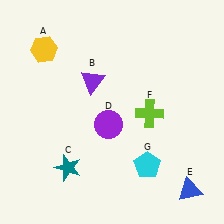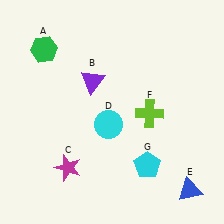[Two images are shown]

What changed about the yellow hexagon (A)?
In Image 1, A is yellow. In Image 2, it changed to green.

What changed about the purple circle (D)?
In Image 1, D is purple. In Image 2, it changed to cyan.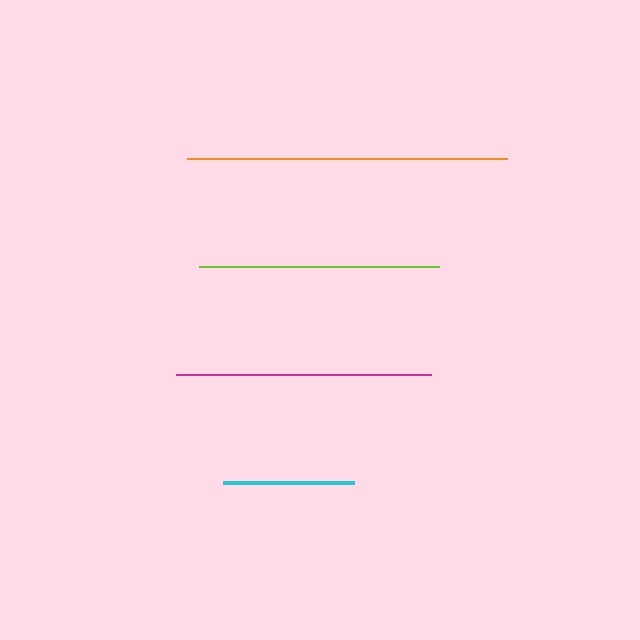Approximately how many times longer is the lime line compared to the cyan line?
The lime line is approximately 1.8 times the length of the cyan line.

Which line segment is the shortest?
The cyan line is the shortest at approximately 131 pixels.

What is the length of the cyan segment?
The cyan segment is approximately 131 pixels long.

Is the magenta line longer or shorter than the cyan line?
The magenta line is longer than the cyan line.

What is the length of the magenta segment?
The magenta segment is approximately 254 pixels long.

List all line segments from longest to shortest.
From longest to shortest: orange, magenta, lime, cyan.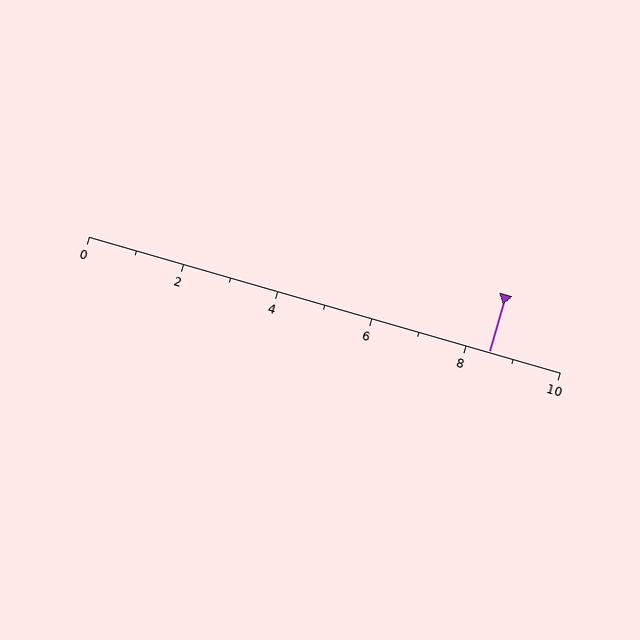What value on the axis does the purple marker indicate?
The marker indicates approximately 8.5.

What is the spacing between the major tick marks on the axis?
The major ticks are spaced 2 apart.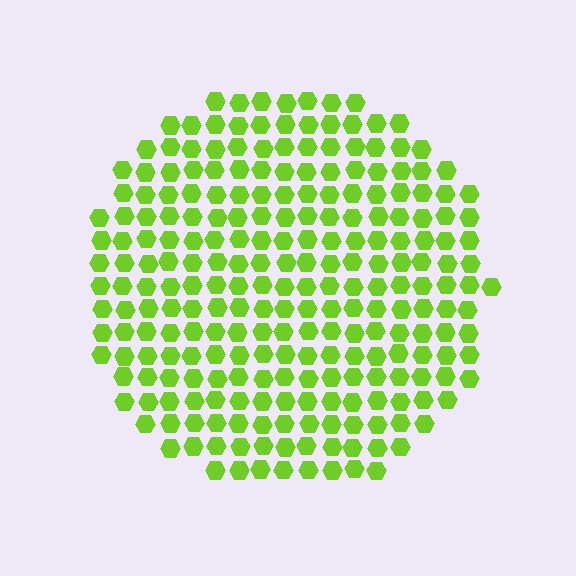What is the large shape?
The large shape is a circle.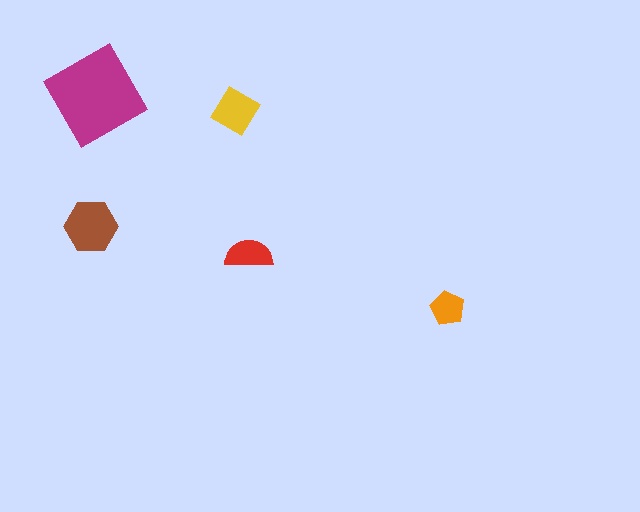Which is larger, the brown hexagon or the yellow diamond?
The brown hexagon.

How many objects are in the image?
There are 5 objects in the image.